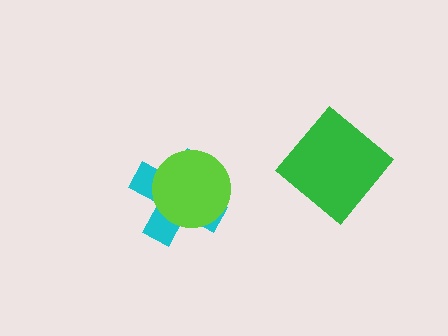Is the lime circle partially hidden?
No, no other shape covers it.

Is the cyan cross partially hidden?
Yes, it is partially covered by another shape.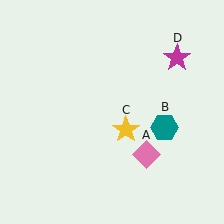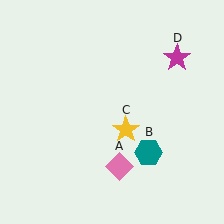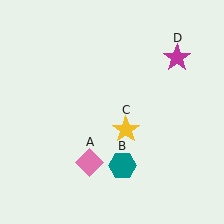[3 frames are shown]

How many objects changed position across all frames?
2 objects changed position: pink diamond (object A), teal hexagon (object B).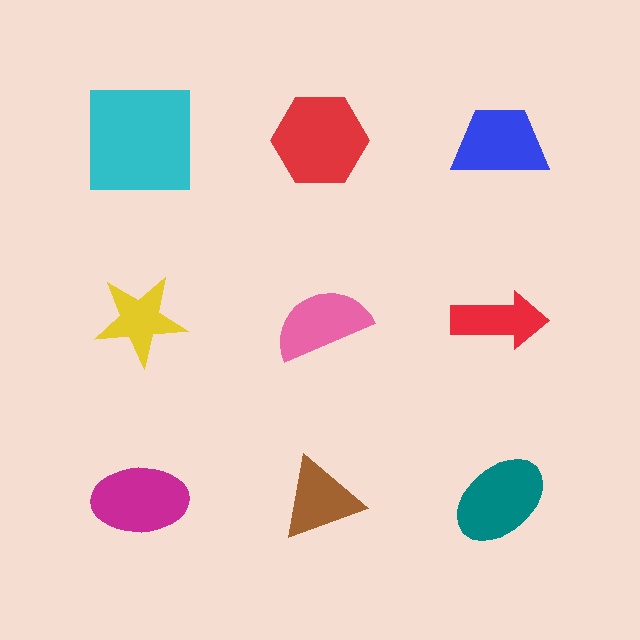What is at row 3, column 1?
A magenta ellipse.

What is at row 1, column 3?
A blue trapezoid.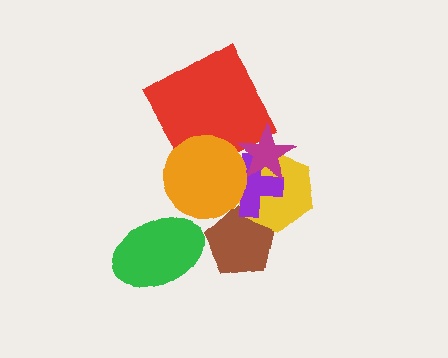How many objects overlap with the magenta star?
4 objects overlap with the magenta star.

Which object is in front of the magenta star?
The orange circle is in front of the magenta star.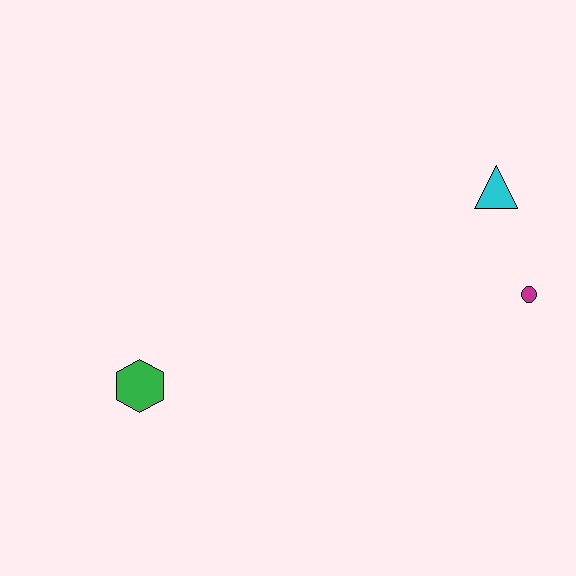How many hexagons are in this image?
There is 1 hexagon.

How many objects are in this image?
There are 3 objects.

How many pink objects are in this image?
There are no pink objects.